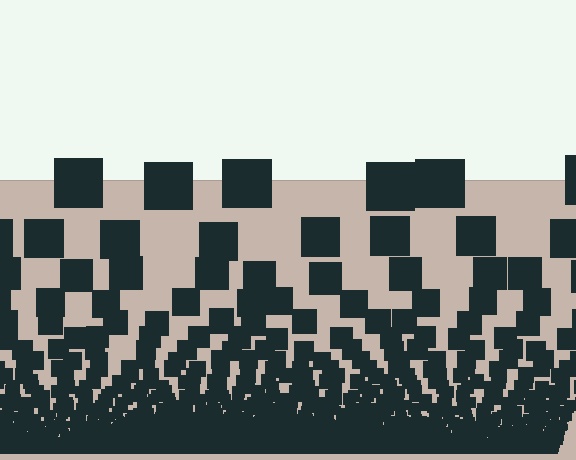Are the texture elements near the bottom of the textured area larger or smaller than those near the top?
Smaller. The gradient is inverted — elements near the bottom are smaller and denser.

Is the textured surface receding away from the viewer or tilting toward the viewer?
The surface appears to tilt toward the viewer. Texture elements get larger and sparser toward the top.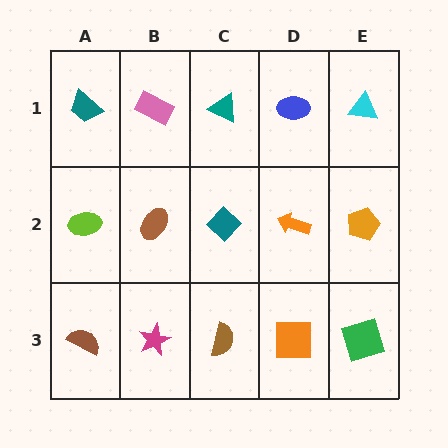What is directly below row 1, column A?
A lime ellipse.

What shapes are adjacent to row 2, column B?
A pink rectangle (row 1, column B), a magenta star (row 3, column B), a lime ellipse (row 2, column A), a teal diamond (row 2, column C).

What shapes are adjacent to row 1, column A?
A lime ellipse (row 2, column A), a pink rectangle (row 1, column B).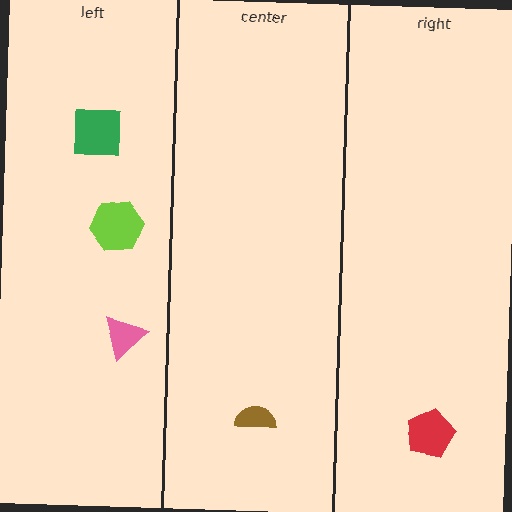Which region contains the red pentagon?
The right region.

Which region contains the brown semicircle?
The center region.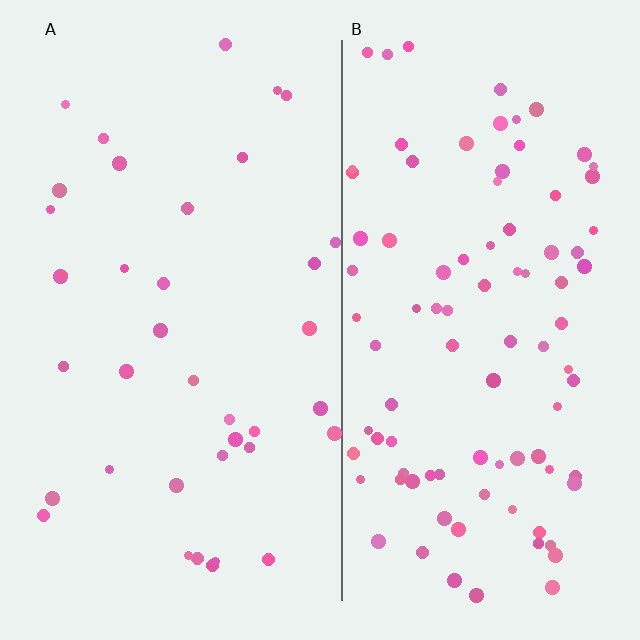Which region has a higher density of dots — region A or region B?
B (the right).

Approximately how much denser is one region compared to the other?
Approximately 2.5× — region B over region A.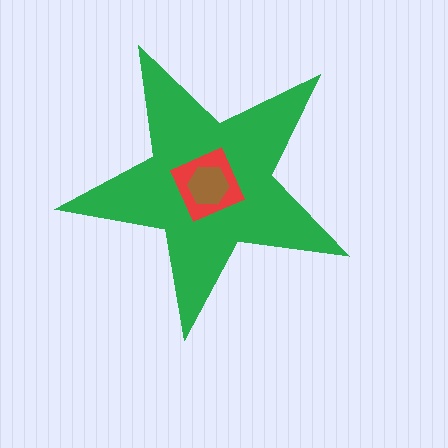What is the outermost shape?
The green star.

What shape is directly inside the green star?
The red diamond.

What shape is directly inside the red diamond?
The brown hexagon.